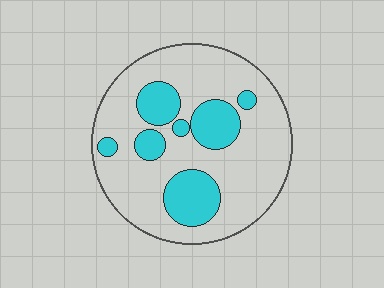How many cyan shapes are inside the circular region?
7.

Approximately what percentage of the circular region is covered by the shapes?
Approximately 25%.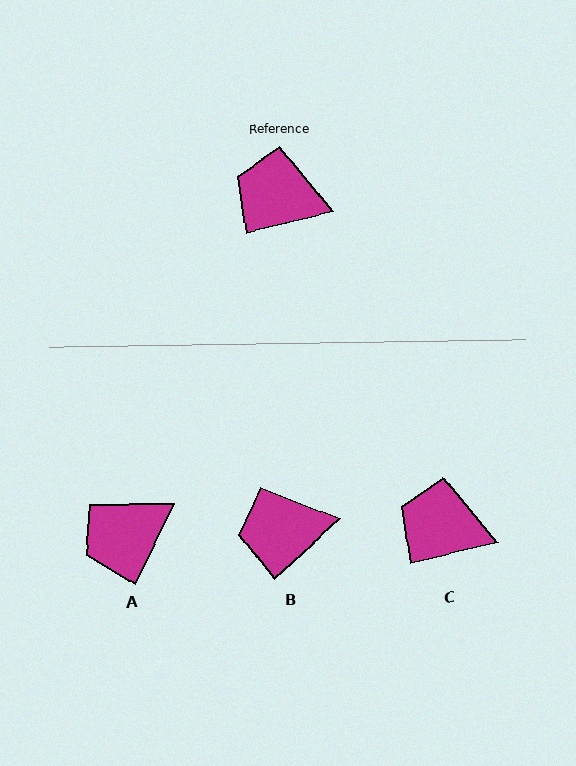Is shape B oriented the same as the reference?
No, it is off by about 30 degrees.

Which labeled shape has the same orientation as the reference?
C.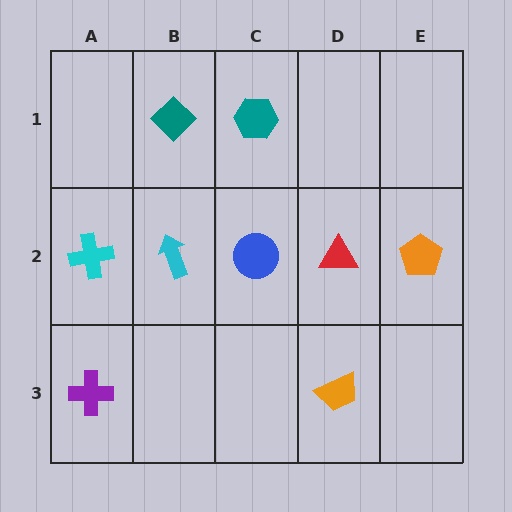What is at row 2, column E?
An orange pentagon.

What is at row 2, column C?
A blue circle.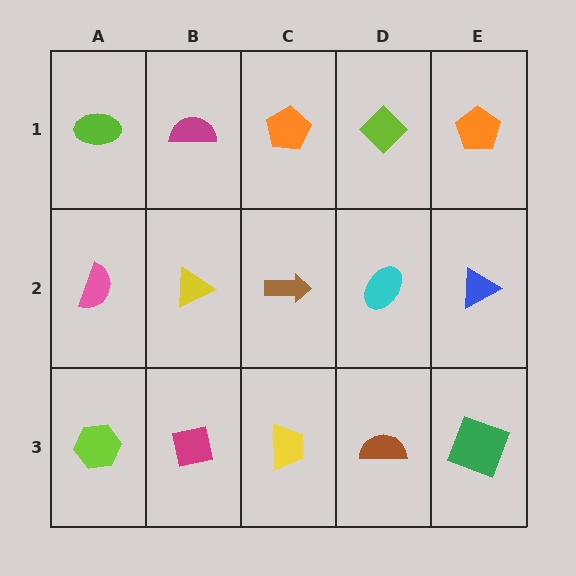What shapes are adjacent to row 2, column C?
An orange pentagon (row 1, column C), a yellow trapezoid (row 3, column C), a yellow triangle (row 2, column B), a cyan ellipse (row 2, column D).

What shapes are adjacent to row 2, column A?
A lime ellipse (row 1, column A), a lime hexagon (row 3, column A), a yellow triangle (row 2, column B).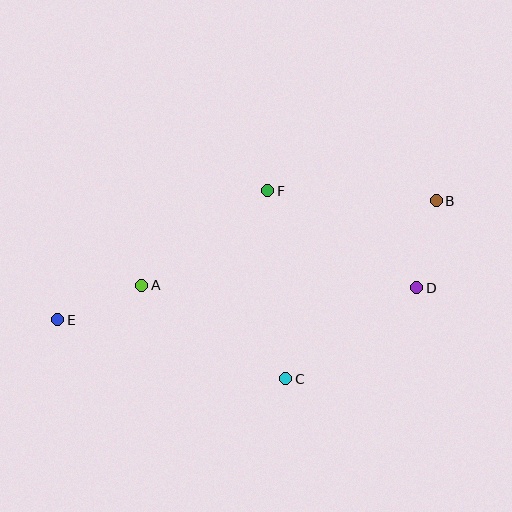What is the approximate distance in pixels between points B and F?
The distance between B and F is approximately 169 pixels.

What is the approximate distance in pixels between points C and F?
The distance between C and F is approximately 189 pixels.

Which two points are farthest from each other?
Points B and E are farthest from each other.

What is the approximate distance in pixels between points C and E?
The distance between C and E is approximately 236 pixels.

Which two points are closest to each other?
Points B and D are closest to each other.